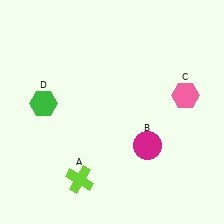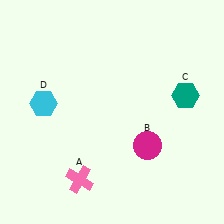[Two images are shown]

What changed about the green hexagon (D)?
In Image 1, D is green. In Image 2, it changed to cyan.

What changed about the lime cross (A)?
In Image 1, A is lime. In Image 2, it changed to pink.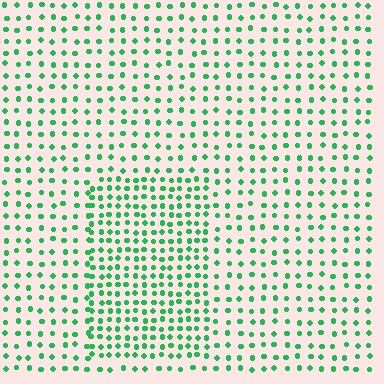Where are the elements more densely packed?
The elements are more densely packed inside the rectangle boundary.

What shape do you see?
I see a rectangle.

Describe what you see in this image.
The image contains small green elements arranged at two different densities. A rectangle-shaped region is visible where the elements are more densely packed than the surrounding area.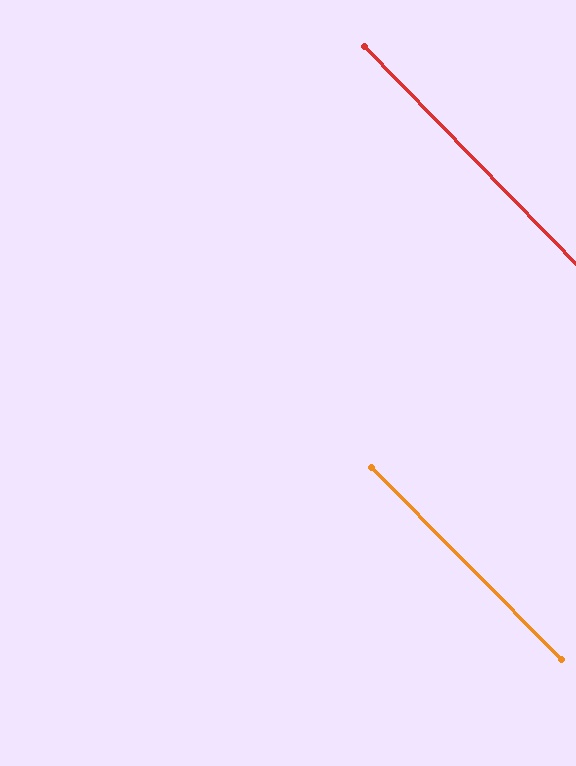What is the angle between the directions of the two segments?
Approximately 1 degree.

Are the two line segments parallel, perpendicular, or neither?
Parallel — their directions differ by only 0.6°.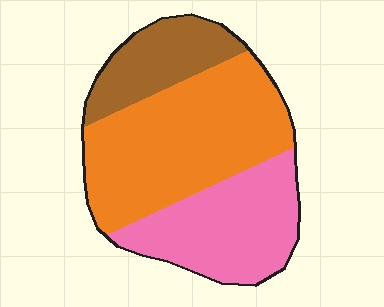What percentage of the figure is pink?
Pink covers about 30% of the figure.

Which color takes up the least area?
Brown, at roughly 20%.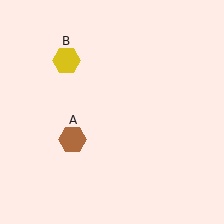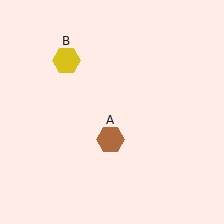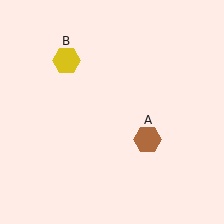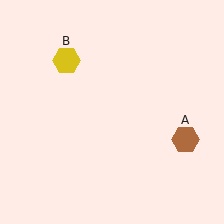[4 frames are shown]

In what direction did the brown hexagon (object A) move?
The brown hexagon (object A) moved right.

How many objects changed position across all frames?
1 object changed position: brown hexagon (object A).